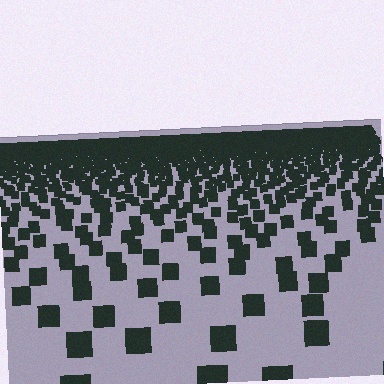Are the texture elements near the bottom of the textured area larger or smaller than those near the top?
Larger. Near the bottom, elements are closer to the viewer and appear at a bigger on-screen size.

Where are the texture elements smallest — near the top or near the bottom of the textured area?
Near the top.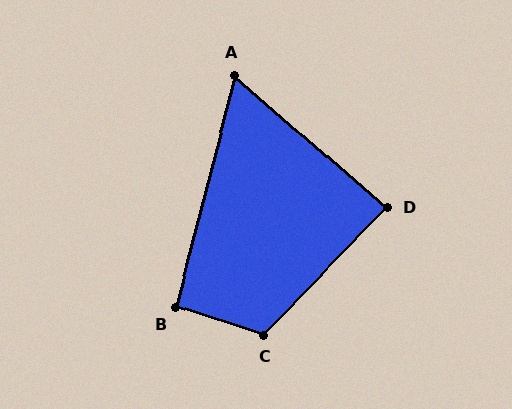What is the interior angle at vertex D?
Approximately 87 degrees (approximately right).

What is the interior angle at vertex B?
Approximately 93 degrees (approximately right).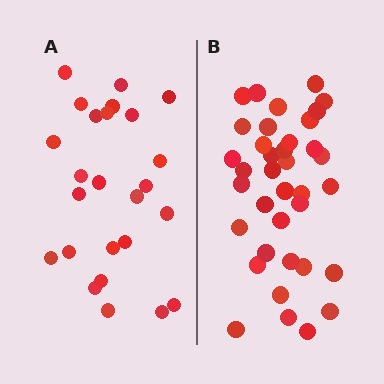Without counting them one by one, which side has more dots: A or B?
Region B (the right region) has more dots.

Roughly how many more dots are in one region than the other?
Region B has roughly 12 or so more dots than region A.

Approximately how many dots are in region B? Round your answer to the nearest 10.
About 40 dots. (The exact count is 37, which rounds to 40.)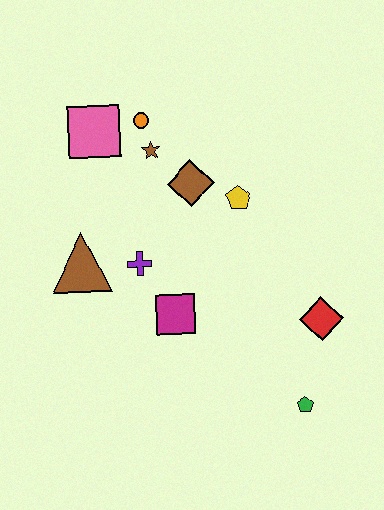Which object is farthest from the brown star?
The green pentagon is farthest from the brown star.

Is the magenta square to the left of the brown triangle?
No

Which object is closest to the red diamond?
The green pentagon is closest to the red diamond.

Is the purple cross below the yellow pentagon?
Yes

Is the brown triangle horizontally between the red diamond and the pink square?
No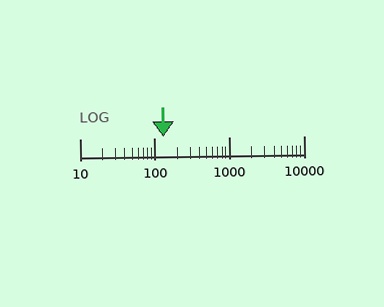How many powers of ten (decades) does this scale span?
The scale spans 3 decades, from 10 to 10000.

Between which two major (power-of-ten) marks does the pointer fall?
The pointer is between 100 and 1000.